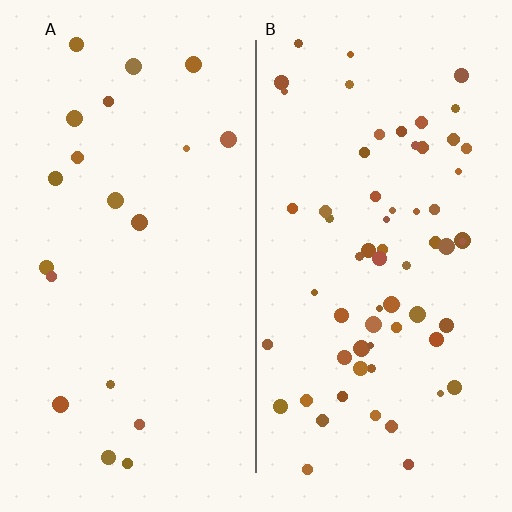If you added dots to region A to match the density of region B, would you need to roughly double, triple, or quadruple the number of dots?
Approximately triple.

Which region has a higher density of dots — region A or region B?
B (the right).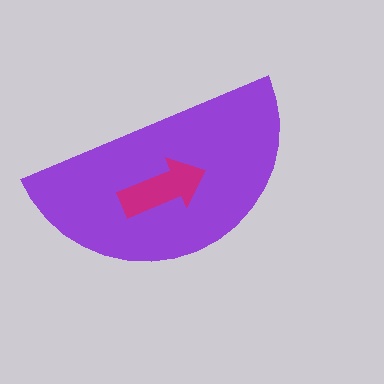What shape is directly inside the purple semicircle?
The magenta arrow.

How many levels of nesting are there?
2.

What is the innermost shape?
The magenta arrow.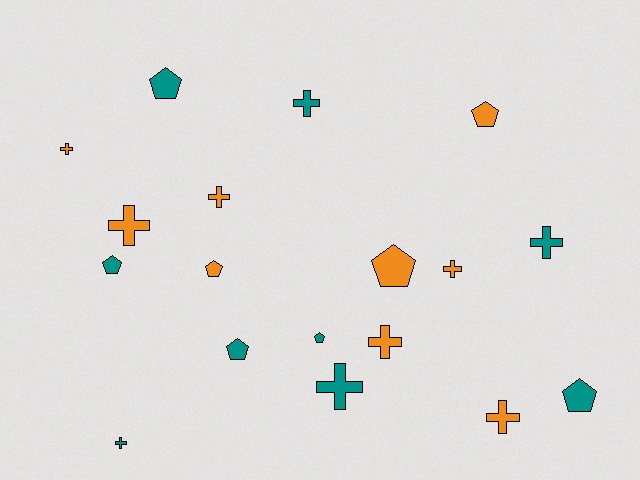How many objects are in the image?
There are 18 objects.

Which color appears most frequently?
Orange, with 9 objects.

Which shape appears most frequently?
Cross, with 10 objects.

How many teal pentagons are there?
There are 5 teal pentagons.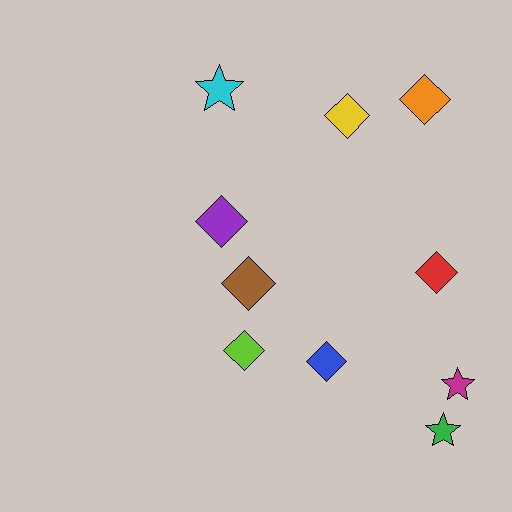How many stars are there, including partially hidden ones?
There are 3 stars.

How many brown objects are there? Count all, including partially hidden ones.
There is 1 brown object.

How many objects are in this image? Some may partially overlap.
There are 10 objects.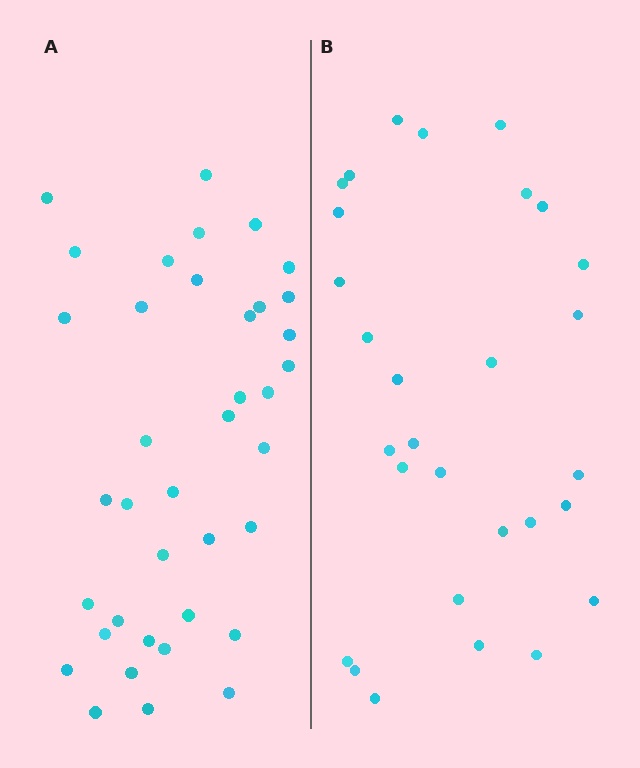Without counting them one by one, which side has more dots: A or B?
Region A (the left region) has more dots.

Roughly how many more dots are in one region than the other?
Region A has roughly 8 or so more dots than region B.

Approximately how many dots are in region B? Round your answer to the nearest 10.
About 30 dots. (The exact count is 29, which rounds to 30.)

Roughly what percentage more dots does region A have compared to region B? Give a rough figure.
About 30% more.